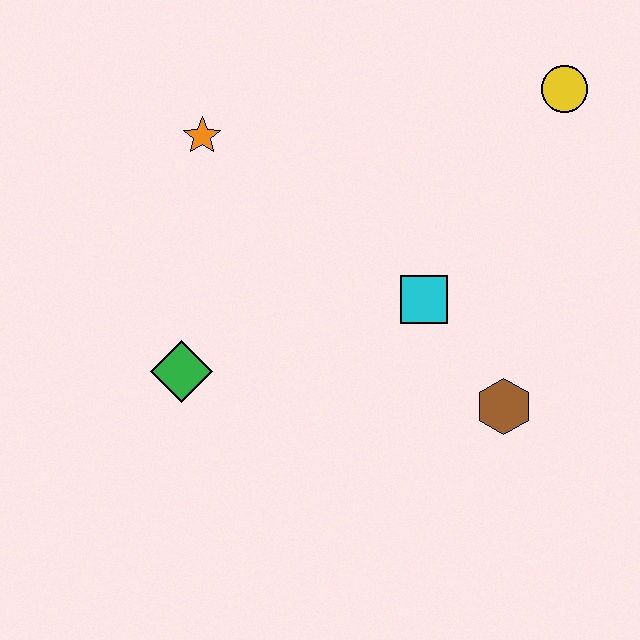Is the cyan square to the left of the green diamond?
No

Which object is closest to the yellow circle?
The cyan square is closest to the yellow circle.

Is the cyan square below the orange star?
Yes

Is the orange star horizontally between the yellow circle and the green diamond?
Yes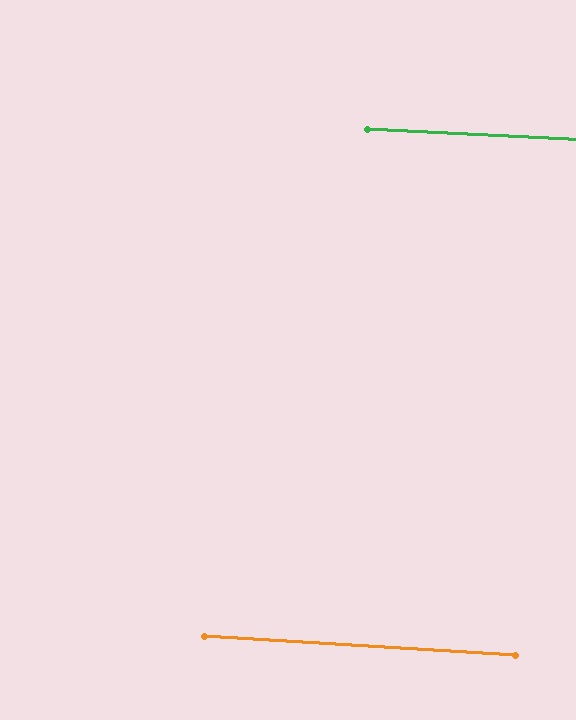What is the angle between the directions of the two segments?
Approximately 1 degree.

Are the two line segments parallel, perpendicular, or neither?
Parallel — their directions differ by only 0.7°.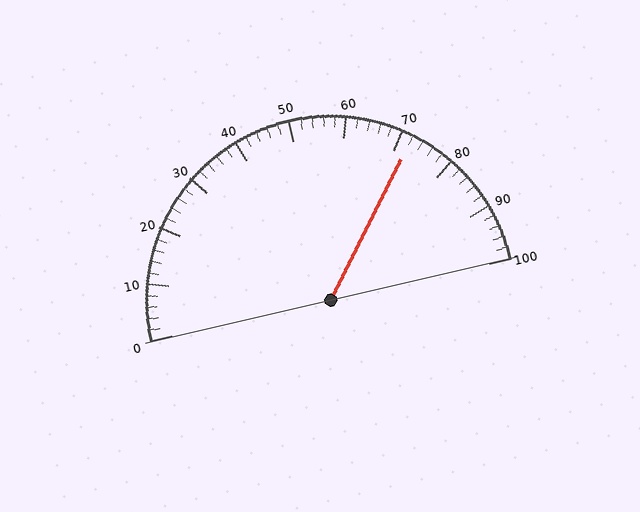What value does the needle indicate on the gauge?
The needle indicates approximately 72.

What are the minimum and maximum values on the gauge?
The gauge ranges from 0 to 100.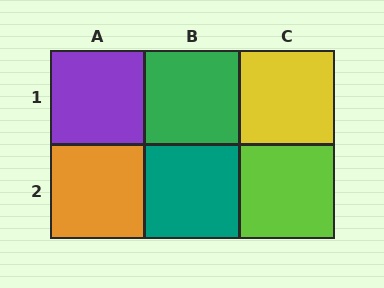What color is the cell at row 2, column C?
Lime.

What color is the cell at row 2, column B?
Teal.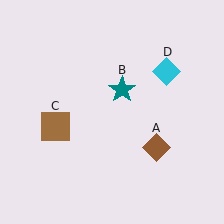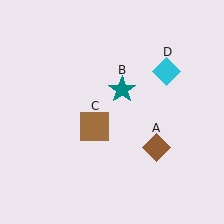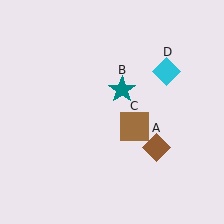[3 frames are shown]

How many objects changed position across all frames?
1 object changed position: brown square (object C).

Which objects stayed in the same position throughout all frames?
Brown diamond (object A) and teal star (object B) and cyan diamond (object D) remained stationary.